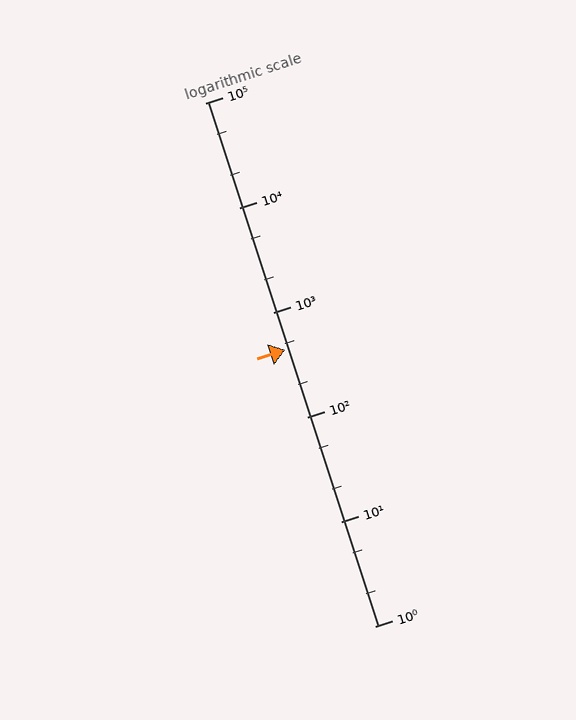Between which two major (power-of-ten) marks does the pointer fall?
The pointer is between 100 and 1000.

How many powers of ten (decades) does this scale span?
The scale spans 5 decades, from 1 to 100000.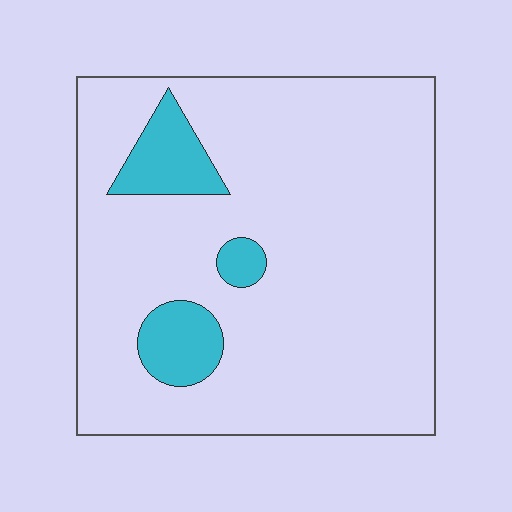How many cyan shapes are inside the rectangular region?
3.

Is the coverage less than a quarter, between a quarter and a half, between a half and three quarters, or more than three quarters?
Less than a quarter.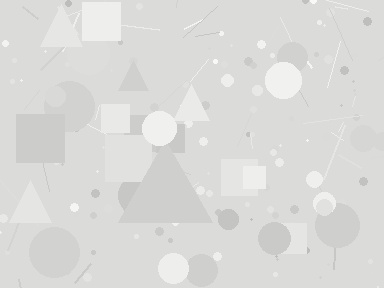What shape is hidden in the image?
A triangle is hidden in the image.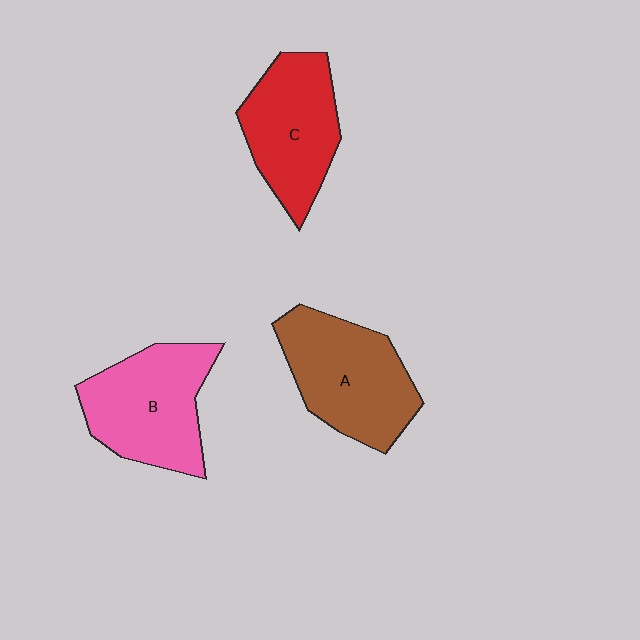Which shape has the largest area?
Shape A (brown).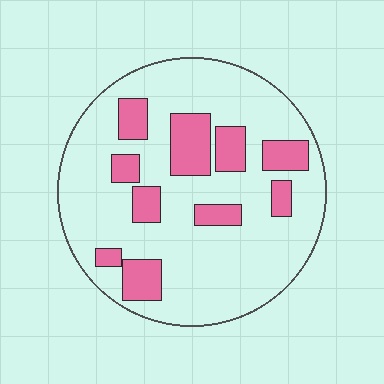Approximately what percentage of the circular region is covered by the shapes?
Approximately 20%.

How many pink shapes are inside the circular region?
10.